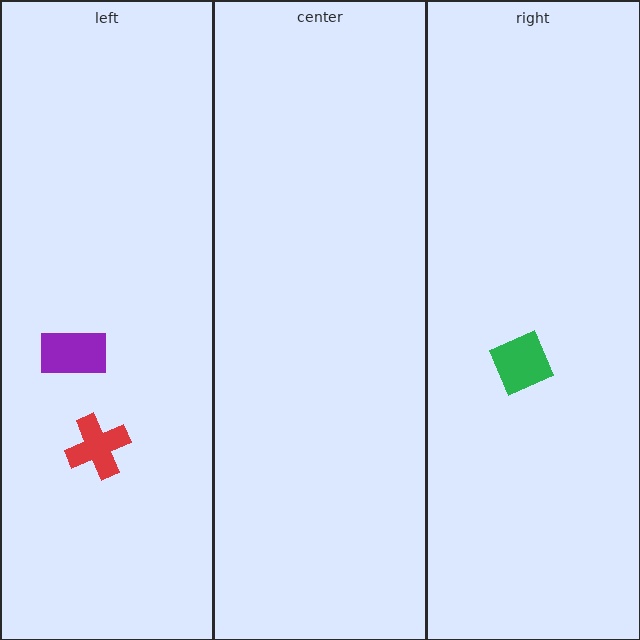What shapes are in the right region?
The green diamond.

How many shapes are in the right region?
1.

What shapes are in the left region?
The purple rectangle, the red cross.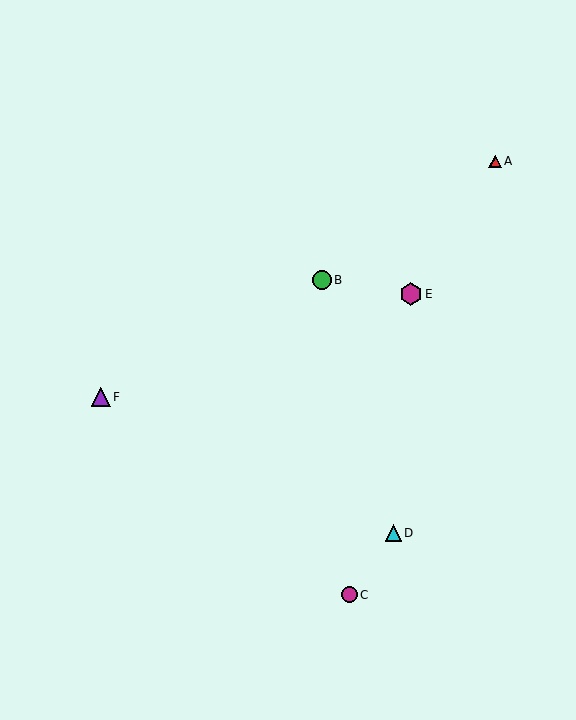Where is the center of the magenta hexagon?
The center of the magenta hexagon is at (411, 294).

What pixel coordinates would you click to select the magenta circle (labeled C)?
Click at (349, 595) to select the magenta circle C.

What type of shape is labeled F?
Shape F is a purple triangle.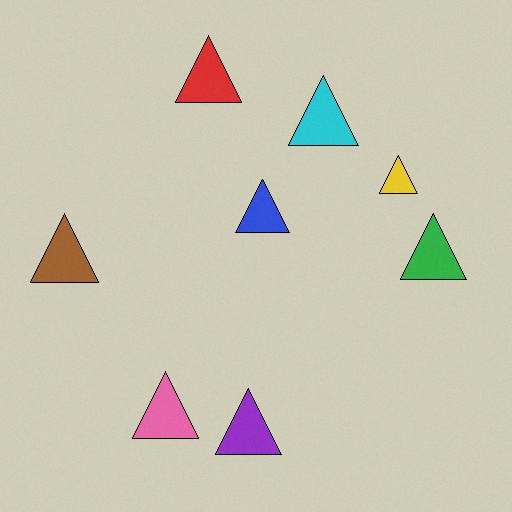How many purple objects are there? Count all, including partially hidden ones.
There is 1 purple object.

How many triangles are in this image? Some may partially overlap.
There are 8 triangles.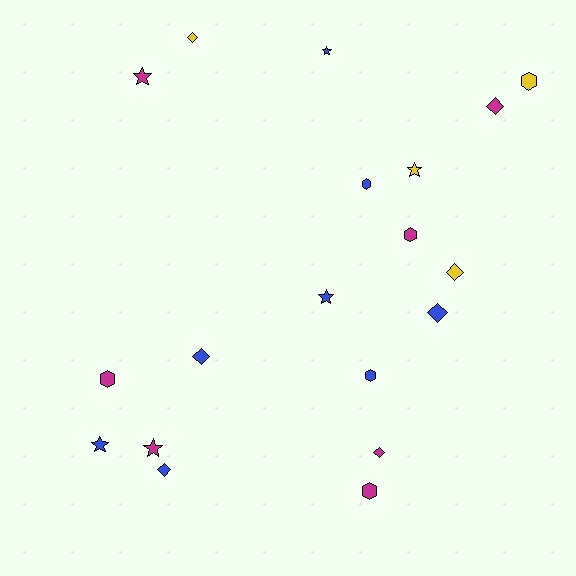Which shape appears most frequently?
Diamond, with 7 objects.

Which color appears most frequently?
Blue, with 8 objects.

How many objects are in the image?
There are 19 objects.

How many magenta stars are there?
There are 2 magenta stars.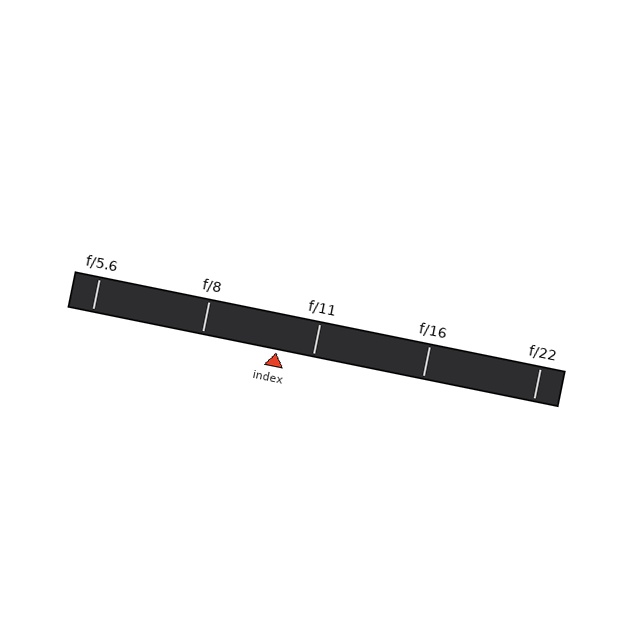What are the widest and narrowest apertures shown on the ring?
The widest aperture shown is f/5.6 and the narrowest is f/22.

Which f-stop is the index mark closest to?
The index mark is closest to f/11.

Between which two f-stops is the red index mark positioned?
The index mark is between f/8 and f/11.